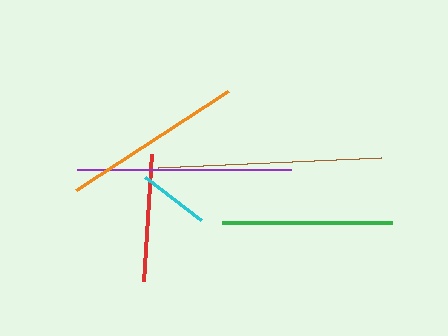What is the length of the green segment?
The green segment is approximately 171 pixels long.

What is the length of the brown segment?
The brown segment is approximately 222 pixels long.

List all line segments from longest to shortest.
From longest to shortest: brown, purple, orange, green, red, cyan.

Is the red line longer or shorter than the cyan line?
The red line is longer than the cyan line.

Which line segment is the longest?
The brown line is the longest at approximately 222 pixels.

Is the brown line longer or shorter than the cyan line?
The brown line is longer than the cyan line.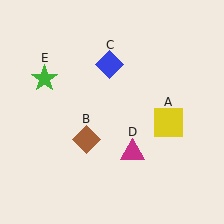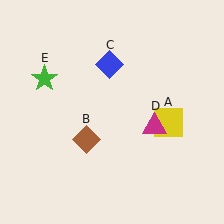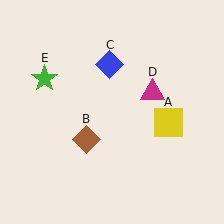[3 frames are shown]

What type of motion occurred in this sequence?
The magenta triangle (object D) rotated counterclockwise around the center of the scene.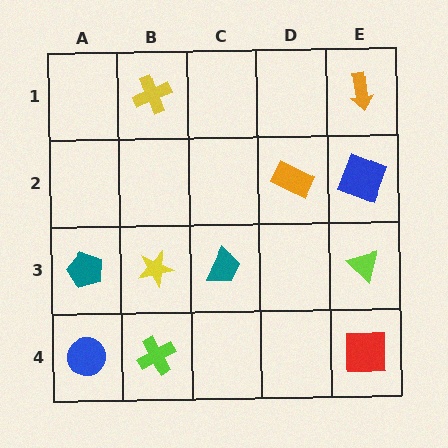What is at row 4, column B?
A lime cross.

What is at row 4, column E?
A red square.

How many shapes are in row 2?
2 shapes.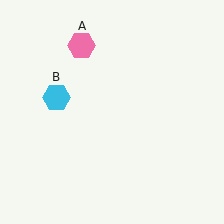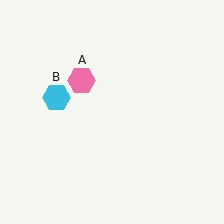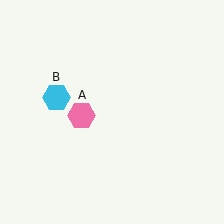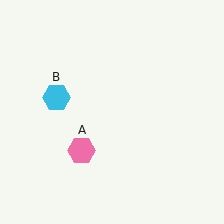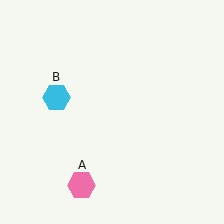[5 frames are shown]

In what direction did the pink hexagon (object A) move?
The pink hexagon (object A) moved down.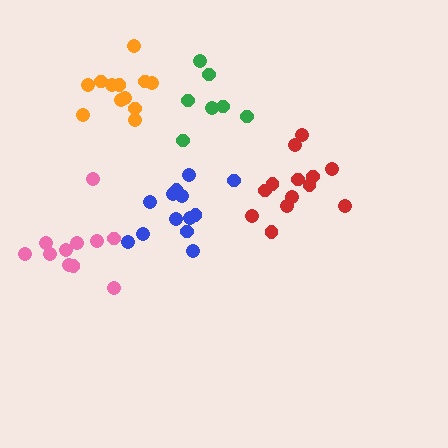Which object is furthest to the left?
The pink cluster is leftmost.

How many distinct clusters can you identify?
There are 5 distinct clusters.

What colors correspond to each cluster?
The clusters are colored: pink, blue, red, green, orange.